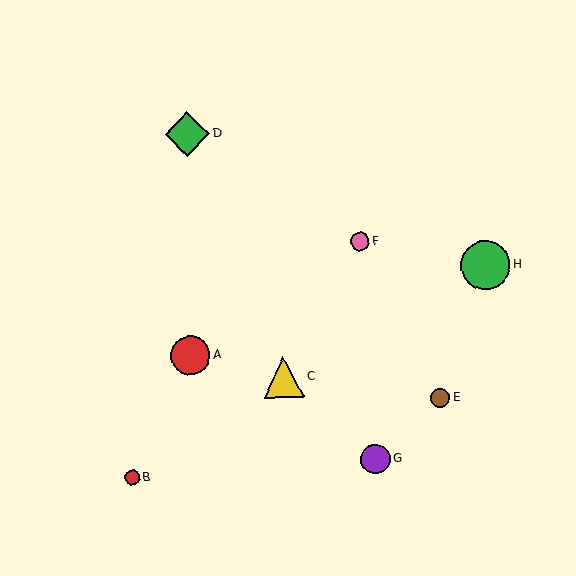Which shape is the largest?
The green circle (labeled H) is the largest.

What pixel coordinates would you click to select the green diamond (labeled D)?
Click at (187, 134) to select the green diamond D.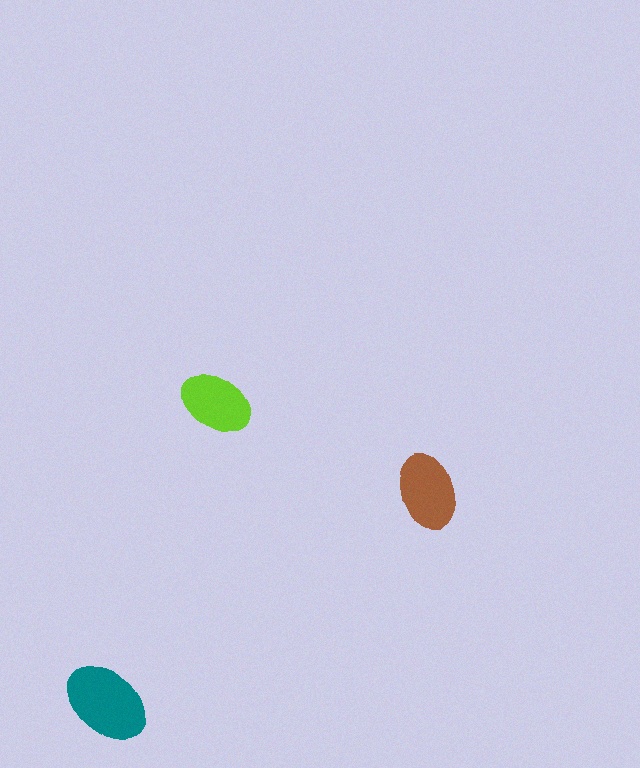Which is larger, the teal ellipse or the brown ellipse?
The teal one.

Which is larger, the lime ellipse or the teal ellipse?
The teal one.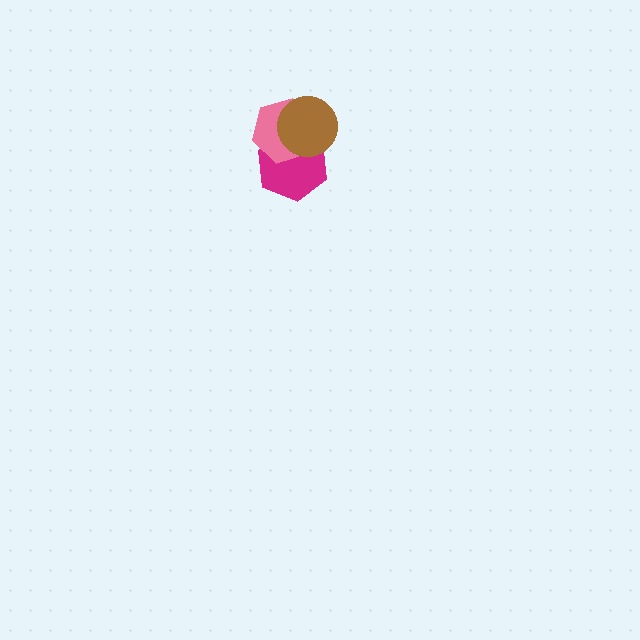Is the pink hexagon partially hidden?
Yes, it is partially covered by another shape.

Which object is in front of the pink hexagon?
The brown circle is in front of the pink hexagon.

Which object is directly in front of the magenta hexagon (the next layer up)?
The pink hexagon is directly in front of the magenta hexagon.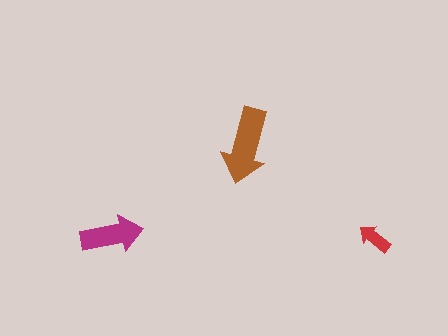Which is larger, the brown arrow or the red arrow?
The brown one.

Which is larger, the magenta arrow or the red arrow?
The magenta one.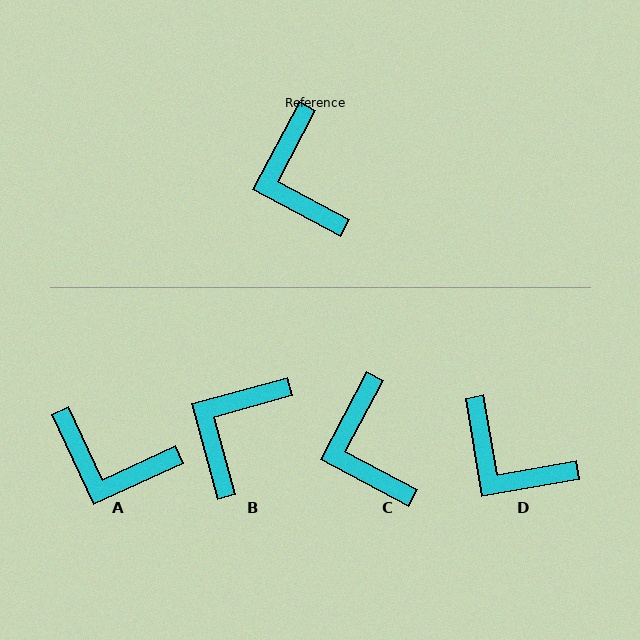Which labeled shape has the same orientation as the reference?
C.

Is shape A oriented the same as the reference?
No, it is off by about 53 degrees.